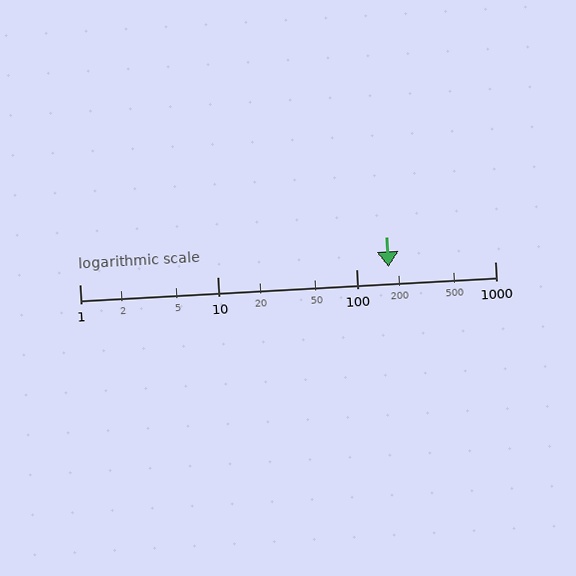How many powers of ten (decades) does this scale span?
The scale spans 3 decades, from 1 to 1000.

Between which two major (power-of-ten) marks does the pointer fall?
The pointer is between 100 and 1000.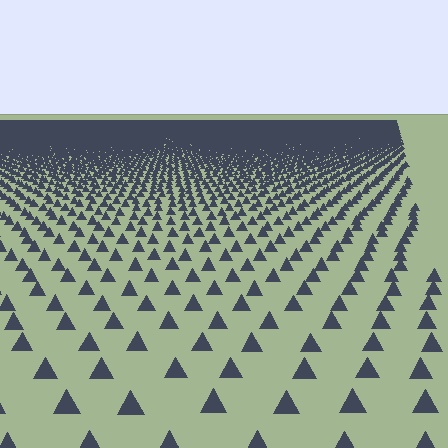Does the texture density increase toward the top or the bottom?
Density increases toward the top.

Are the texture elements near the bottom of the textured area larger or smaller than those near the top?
Larger. Near the bottom, elements are closer to the viewer and appear at a bigger on-screen size.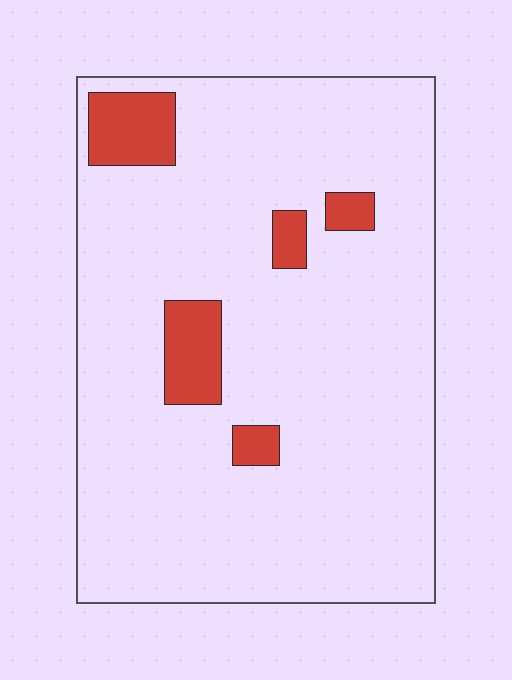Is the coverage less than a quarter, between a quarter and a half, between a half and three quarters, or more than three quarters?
Less than a quarter.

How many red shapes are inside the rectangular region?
5.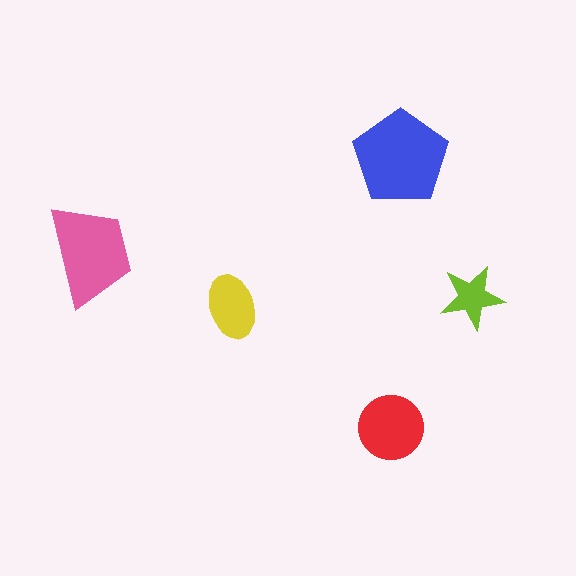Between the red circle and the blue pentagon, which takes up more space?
The blue pentagon.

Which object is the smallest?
The lime star.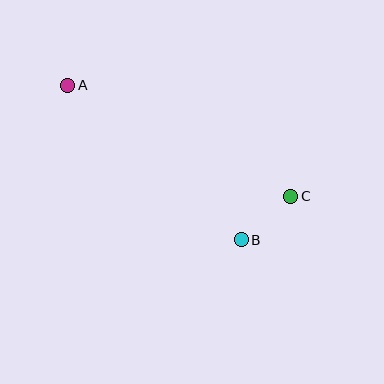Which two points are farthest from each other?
Points A and C are farthest from each other.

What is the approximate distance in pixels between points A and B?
The distance between A and B is approximately 233 pixels.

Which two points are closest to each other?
Points B and C are closest to each other.